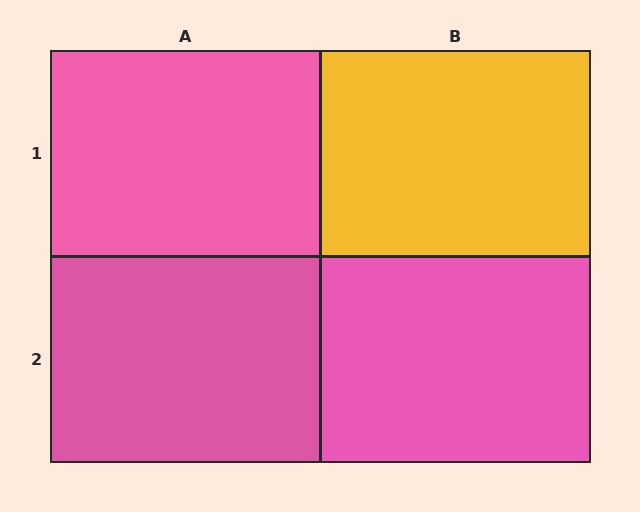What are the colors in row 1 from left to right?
Pink, yellow.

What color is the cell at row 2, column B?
Pink.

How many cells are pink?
3 cells are pink.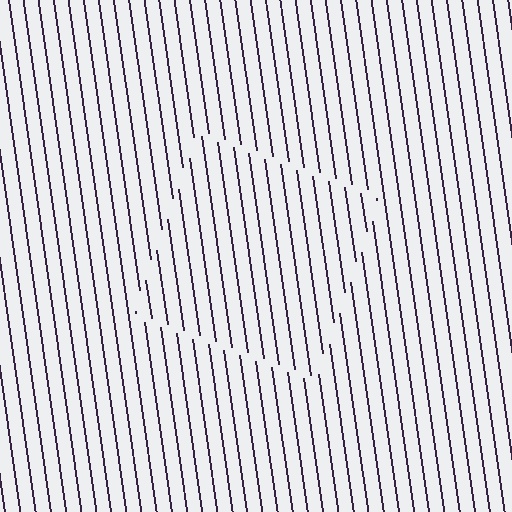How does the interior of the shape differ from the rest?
The interior of the shape contains the same grating, shifted by half a period — the contour is defined by the phase discontinuity where line-ends from the inner and outer gratings abut.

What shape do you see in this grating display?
An illusory square. The interior of the shape contains the same grating, shifted by half a period — the contour is defined by the phase discontinuity where line-ends from the inner and outer gratings abut.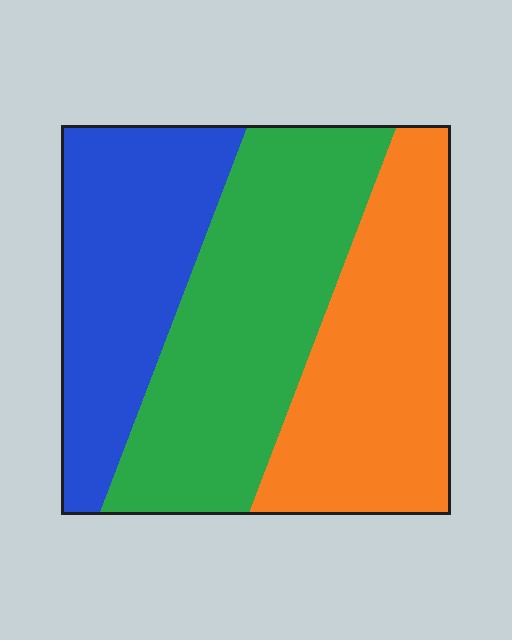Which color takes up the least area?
Blue, at roughly 30%.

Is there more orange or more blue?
Orange.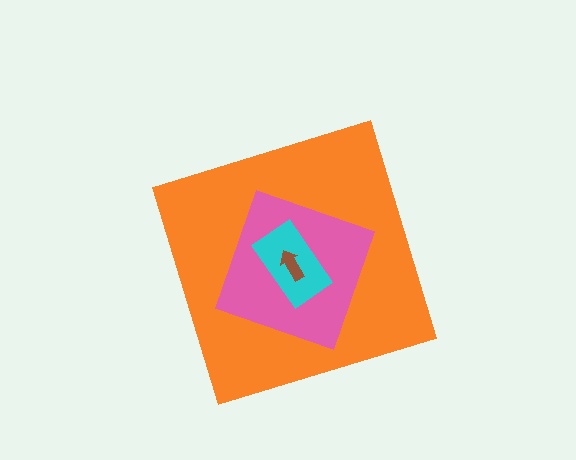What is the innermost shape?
The brown arrow.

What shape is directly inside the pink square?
The cyan rectangle.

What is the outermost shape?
The orange diamond.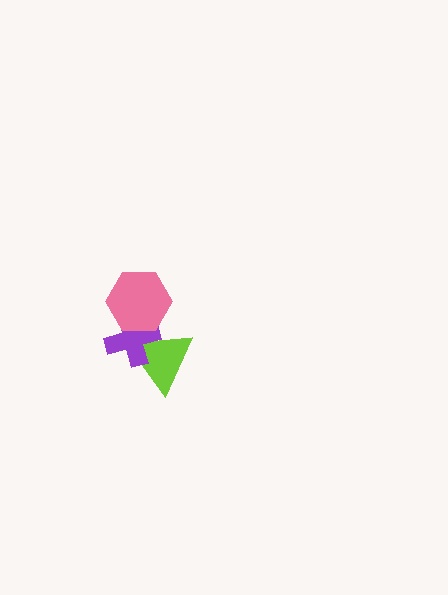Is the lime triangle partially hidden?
Yes, it is partially covered by another shape.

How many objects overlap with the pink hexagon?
2 objects overlap with the pink hexagon.